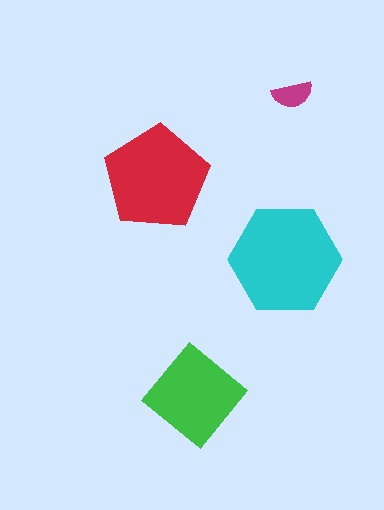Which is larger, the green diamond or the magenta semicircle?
The green diamond.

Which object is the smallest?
The magenta semicircle.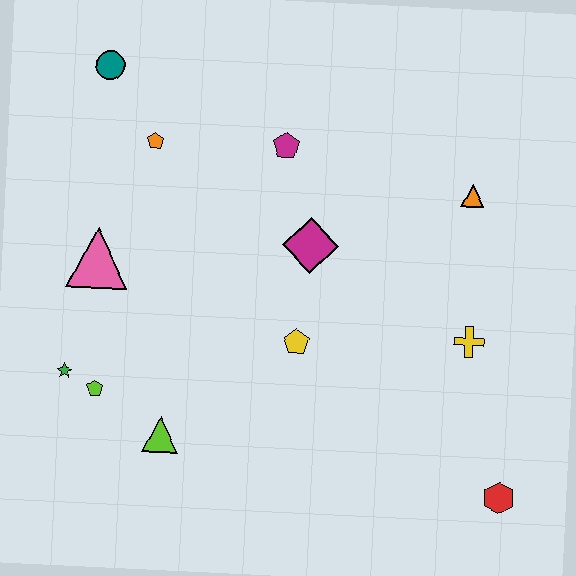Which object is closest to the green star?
The lime pentagon is closest to the green star.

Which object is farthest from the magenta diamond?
The red hexagon is farthest from the magenta diamond.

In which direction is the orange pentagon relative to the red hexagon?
The orange pentagon is to the left of the red hexagon.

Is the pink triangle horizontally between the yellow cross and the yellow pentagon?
No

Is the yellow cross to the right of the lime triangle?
Yes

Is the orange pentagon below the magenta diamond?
No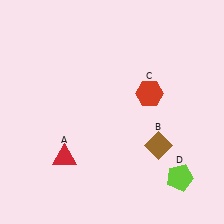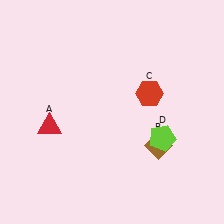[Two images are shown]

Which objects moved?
The objects that moved are: the red triangle (A), the lime pentagon (D).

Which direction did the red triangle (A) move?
The red triangle (A) moved up.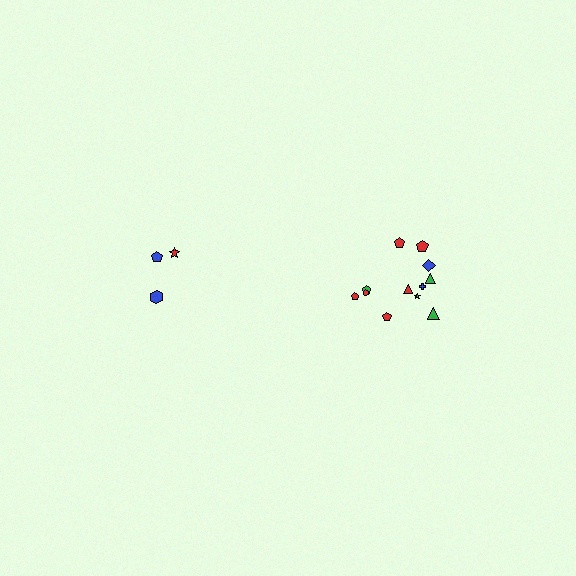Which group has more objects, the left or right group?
The right group.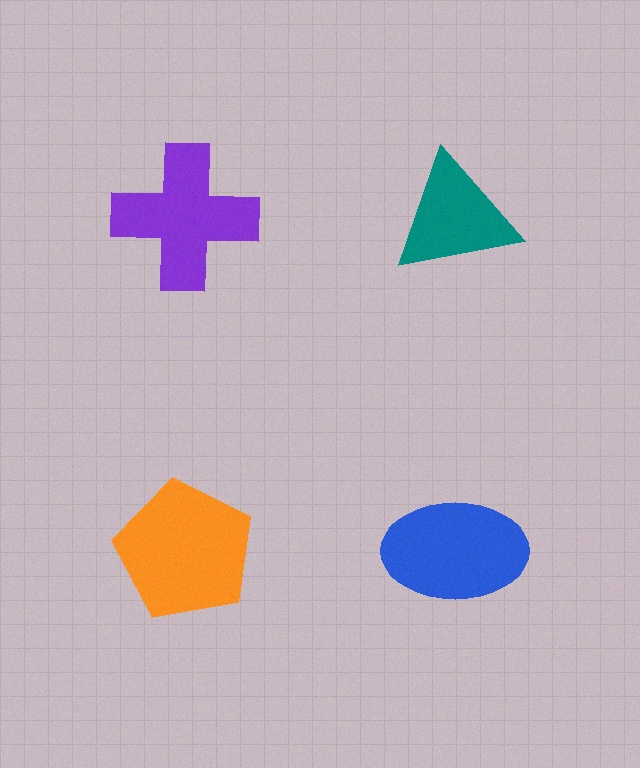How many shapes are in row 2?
2 shapes.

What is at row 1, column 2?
A teal triangle.